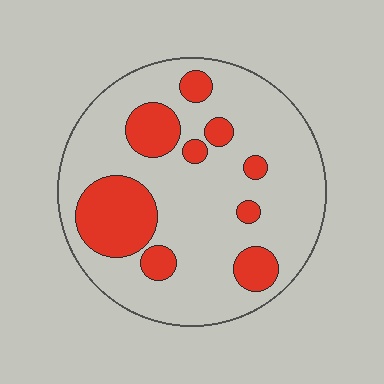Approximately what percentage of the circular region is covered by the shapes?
Approximately 25%.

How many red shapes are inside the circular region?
9.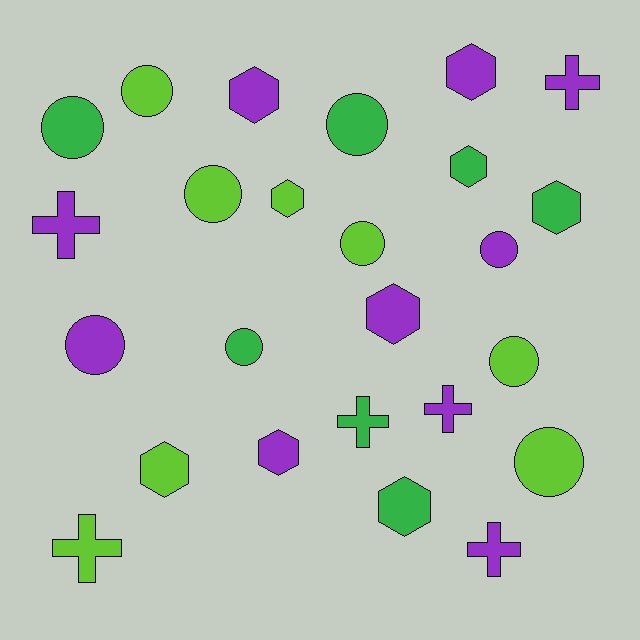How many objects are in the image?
There are 25 objects.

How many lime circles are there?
There are 5 lime circles.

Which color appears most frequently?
Purple, with 10 objects.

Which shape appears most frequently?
Circle, with 10 objects.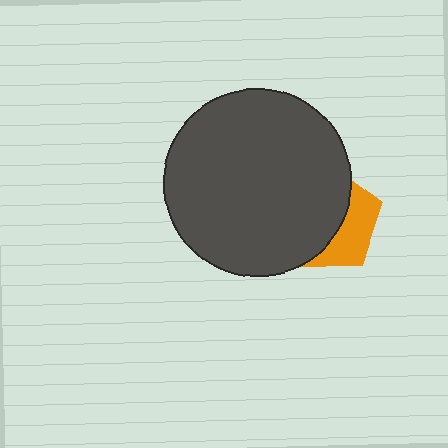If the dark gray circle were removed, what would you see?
You would see the complete orange pentagon.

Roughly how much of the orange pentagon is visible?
A small part of it is visible (roughly 37%).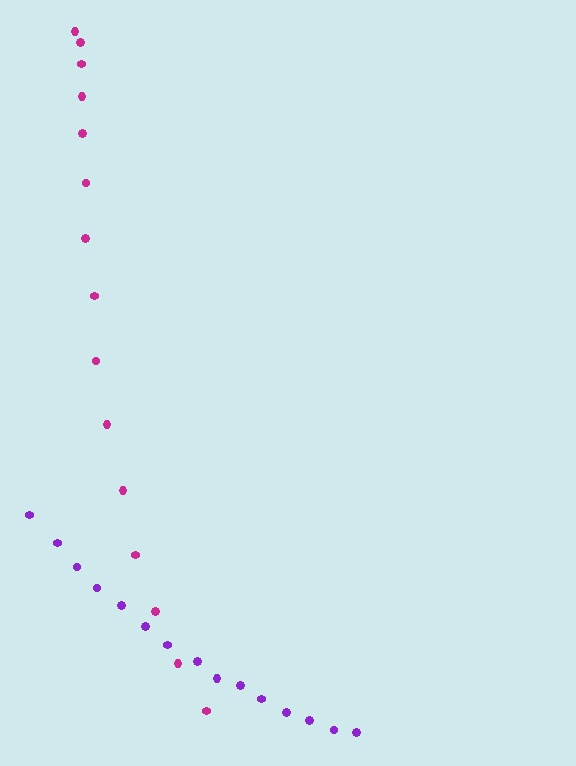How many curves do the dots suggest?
There are 2 distinct paths.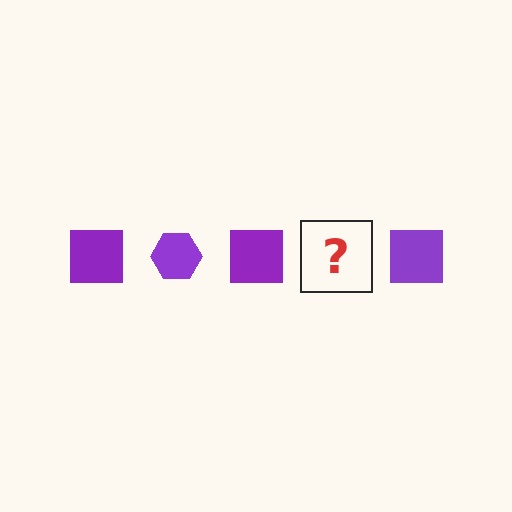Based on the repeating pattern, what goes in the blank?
The blank should be a purple hexagon.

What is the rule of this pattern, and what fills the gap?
The rule is that the pattern cycles through square, hexagon shapes in purple. The gap should be filled with a purple hexagon.